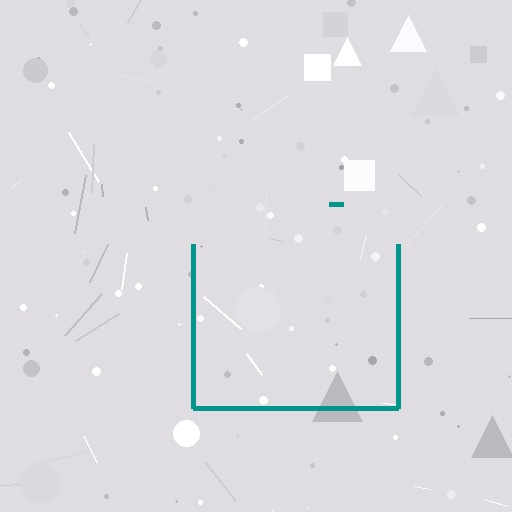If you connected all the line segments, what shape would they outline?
They would outline a square.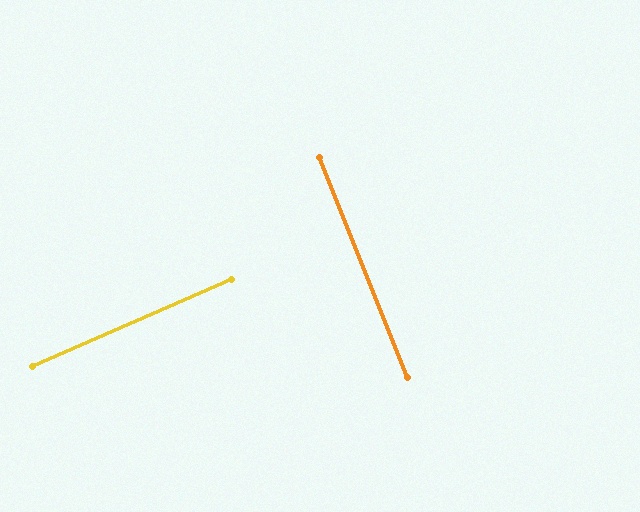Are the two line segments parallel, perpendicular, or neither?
Perpendicular — they meet at approximately 88°.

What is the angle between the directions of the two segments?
Approximately 88 degrees.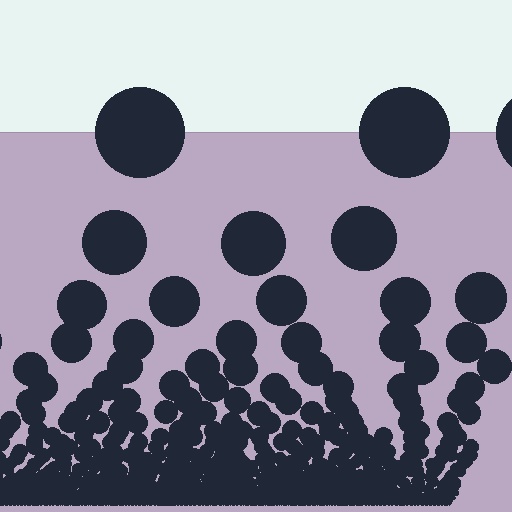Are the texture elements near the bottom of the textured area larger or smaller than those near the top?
Smaller. The gradient is inverted — elements near the bottom are smaller and denser.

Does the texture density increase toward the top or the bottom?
Density increases toward the bottom.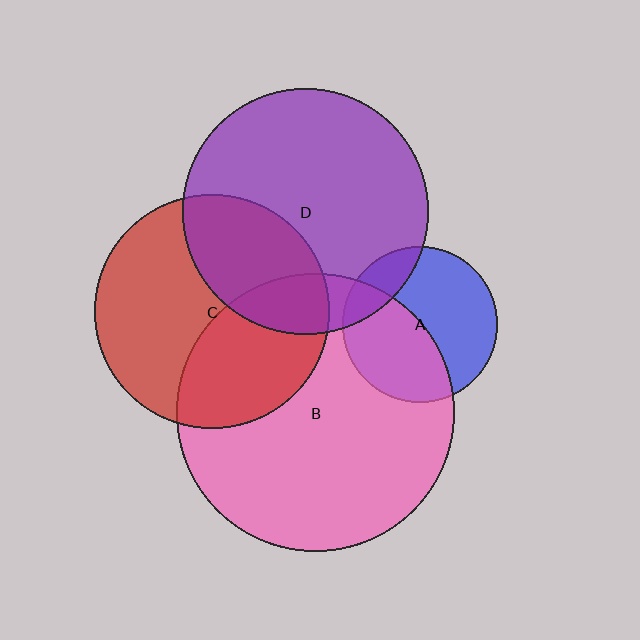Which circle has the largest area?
Circle B (pink).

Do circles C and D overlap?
Yes.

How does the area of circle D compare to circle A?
Approximately 2.5 times.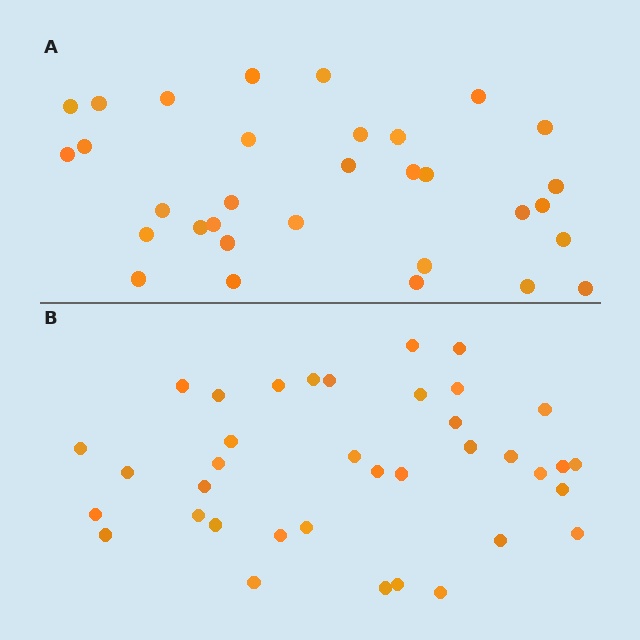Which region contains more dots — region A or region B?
Region B (the bottom region) has more dots.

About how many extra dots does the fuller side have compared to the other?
Region B has about 5 more dots than region A.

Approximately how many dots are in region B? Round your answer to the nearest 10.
About 40 dots. (The exact count is 37, which rounds to 40.)